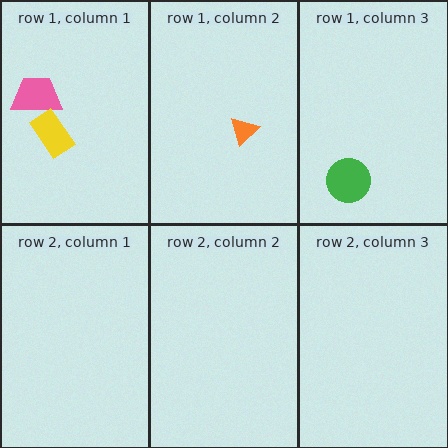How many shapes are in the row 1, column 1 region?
2.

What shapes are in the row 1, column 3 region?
The green circle.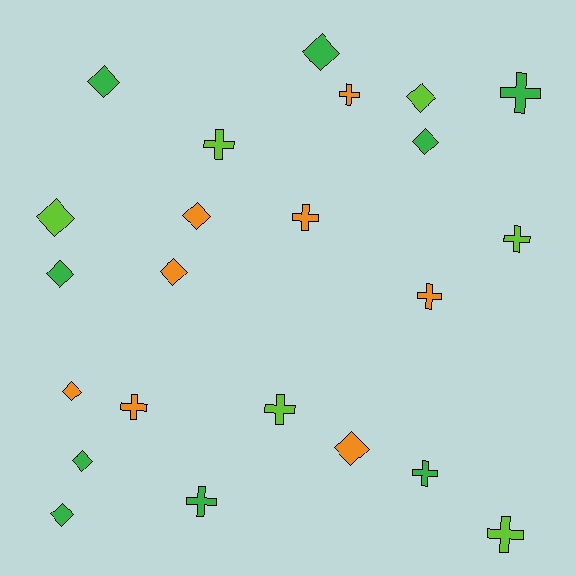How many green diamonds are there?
There are 6 green diamonds.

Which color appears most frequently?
Green, with 9 objects.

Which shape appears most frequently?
Diamond, with 12 objects.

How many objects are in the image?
There are 23 objects.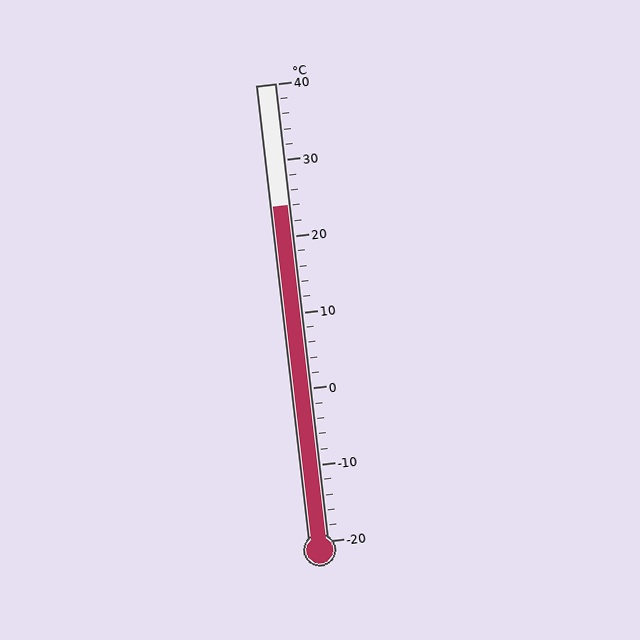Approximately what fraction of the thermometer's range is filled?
The thermometer is filled to approximately 75% of its range.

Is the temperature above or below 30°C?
The temperature is below 30°C.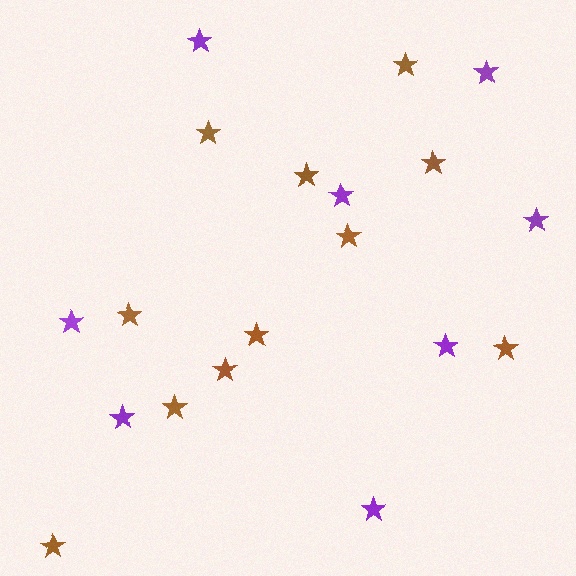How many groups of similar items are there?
There are 2 groups: one group of brown stars (11) and one group of purple stars (8).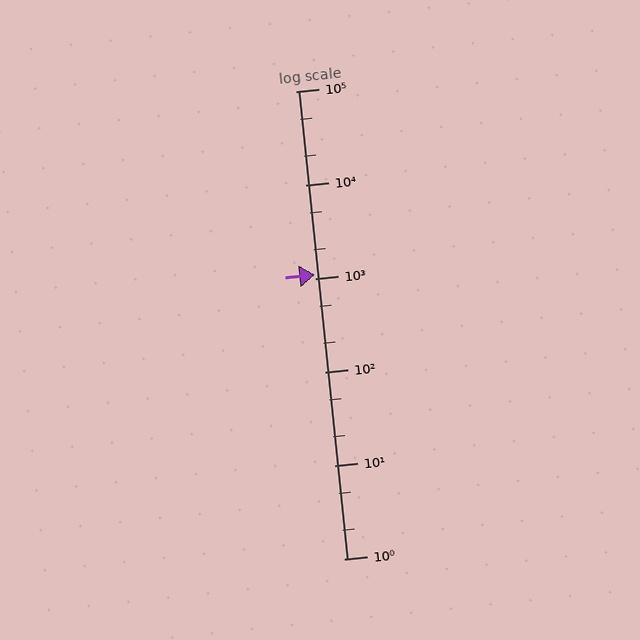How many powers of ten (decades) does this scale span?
The scale spans 5 decades, from 1 to 100000.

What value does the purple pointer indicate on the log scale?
The pointer indicates approximately 1100.